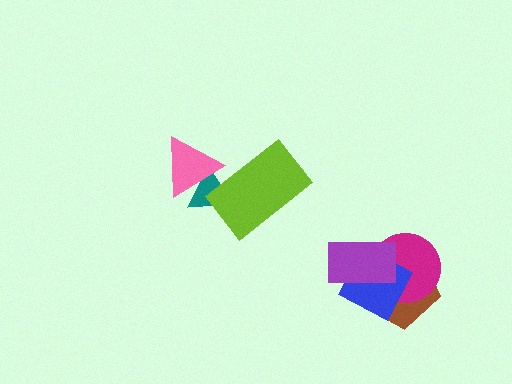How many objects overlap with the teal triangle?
2 objects overlap with the teal triangle.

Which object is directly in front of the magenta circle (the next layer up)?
The blue square is directly in front of the magenta circle.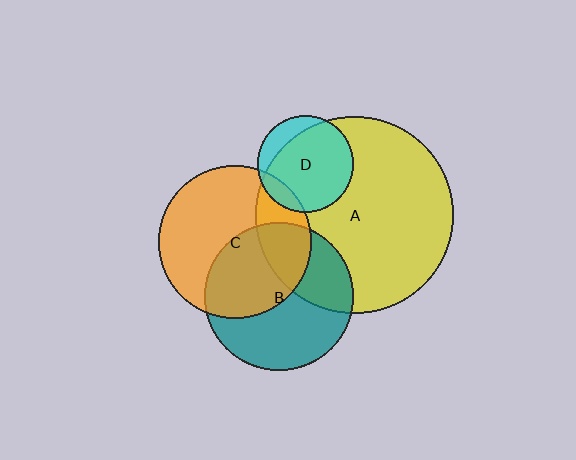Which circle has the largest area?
Circle A (yellow).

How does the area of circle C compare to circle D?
Approximately 2.5 times.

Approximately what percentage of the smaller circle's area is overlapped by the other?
Approximately 25%.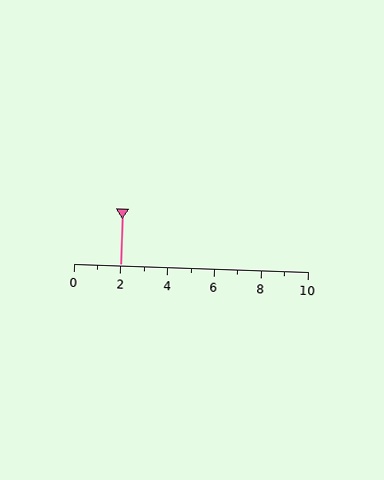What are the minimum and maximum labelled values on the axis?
The axis runs from 0 to 10.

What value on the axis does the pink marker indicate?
The marker indicates approximately 2.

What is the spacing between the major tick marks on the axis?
The major ticks are spaced 2 apart.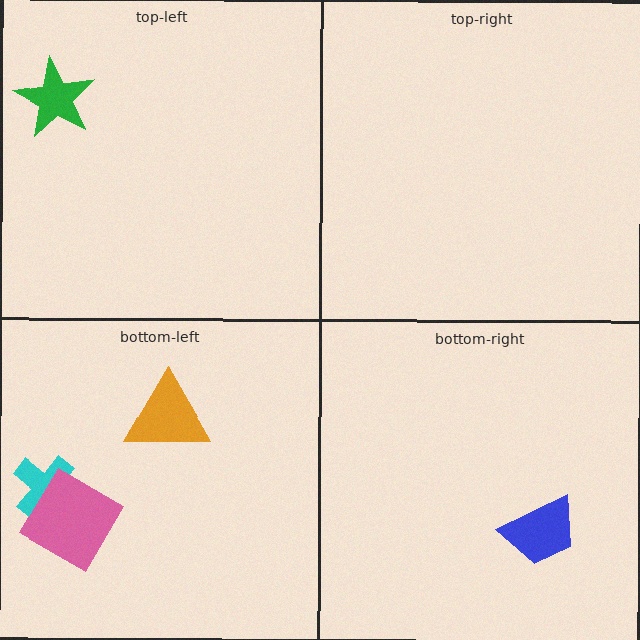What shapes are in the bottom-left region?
The orange triangle, the cyan cross, the pink diamond.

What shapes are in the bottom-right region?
The blue trapezoid.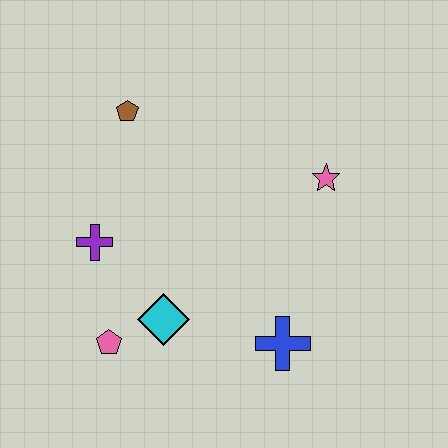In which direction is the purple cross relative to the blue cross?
The purple cross is to the left of the blue cross.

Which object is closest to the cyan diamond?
The pink pentagon is closest to the cyan diamond.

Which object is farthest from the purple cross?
The pink star is farthest from the purple cross.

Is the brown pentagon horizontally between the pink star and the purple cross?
Yes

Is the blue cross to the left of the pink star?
Yes